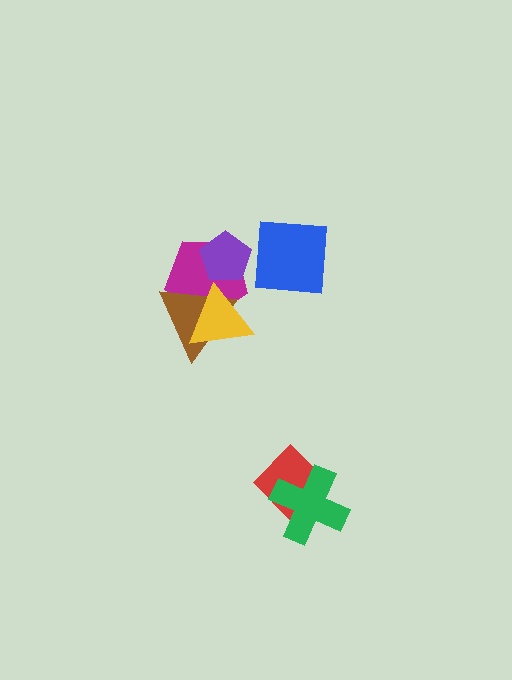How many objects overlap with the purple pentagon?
1 object overlaps with the purple pentagon.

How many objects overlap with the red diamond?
1 object overlaps with the red diamond.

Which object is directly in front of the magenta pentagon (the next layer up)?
The brown triangle is directly in front of the magenta pentagon.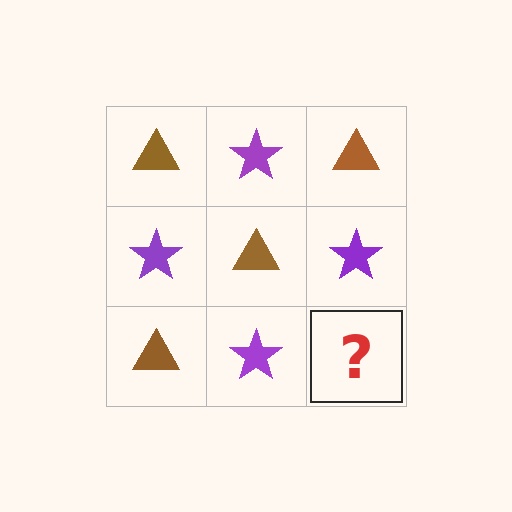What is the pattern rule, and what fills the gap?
The rule is that it alternates brown triangle and purple star in a checkerboard pattern. The gap should be filled with a brown triangle.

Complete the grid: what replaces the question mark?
The question mark should be replaced with a brown triangle.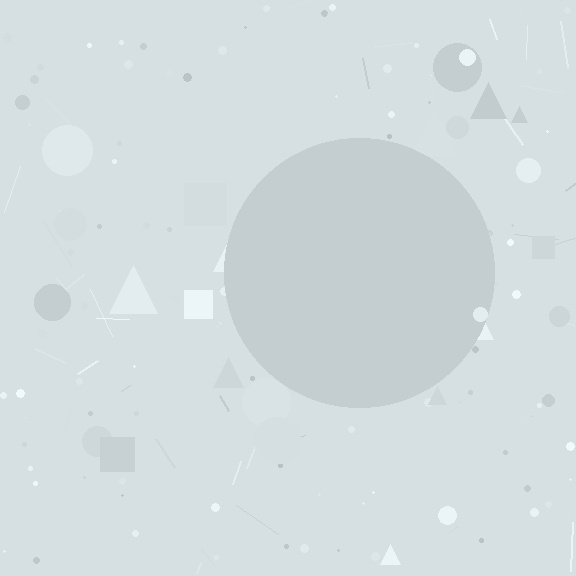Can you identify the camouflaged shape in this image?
The camouflaged shape is a circle.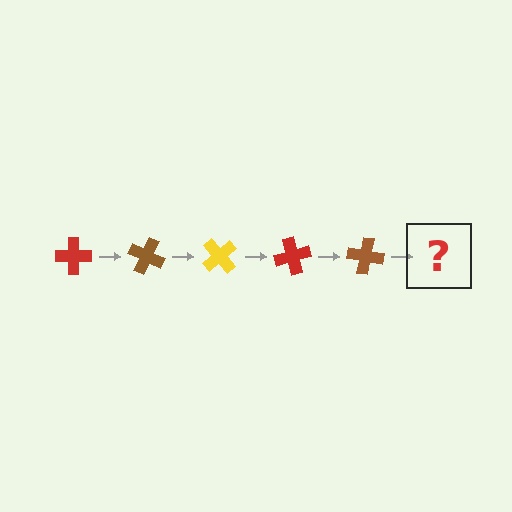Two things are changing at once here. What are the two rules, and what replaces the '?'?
The two rules are that it rotates 25 degrees each step and the color cycles through red, brown, and yellow. The '?' should be a yellow cross, rotated 125 degrees from the start.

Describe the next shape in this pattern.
It should be a yellow cross, rotated 125 degrees from the start.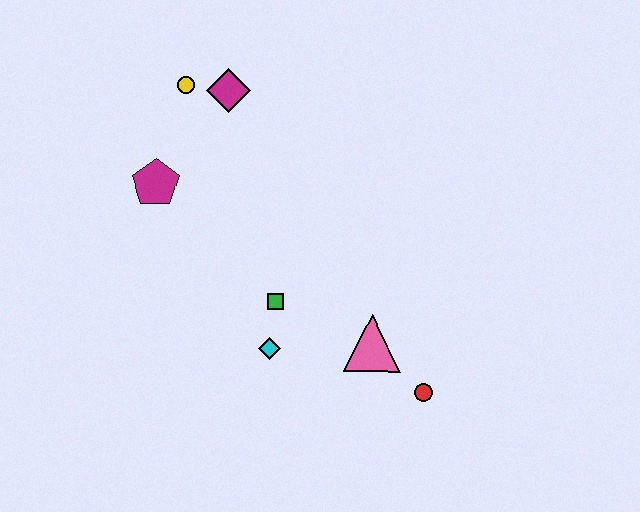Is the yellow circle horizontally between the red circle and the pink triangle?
No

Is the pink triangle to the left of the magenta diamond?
No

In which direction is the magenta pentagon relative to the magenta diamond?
The magenta pentagon is below the magenta diamond.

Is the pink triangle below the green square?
Yes